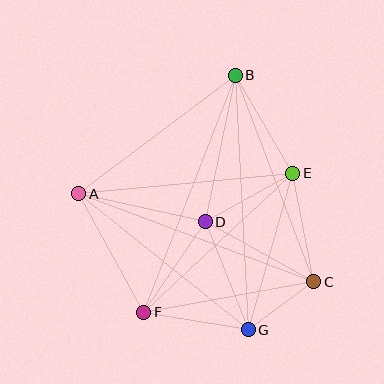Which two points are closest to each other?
Points C and G are closest to each other.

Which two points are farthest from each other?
Points B and G are farthest from each other.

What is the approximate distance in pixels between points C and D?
The distance between C and D is approximately 124 pixels.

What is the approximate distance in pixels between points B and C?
The distance between B and C is approximately 221 pixels.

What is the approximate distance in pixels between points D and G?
The distance between D and G is approximately 116 pixels.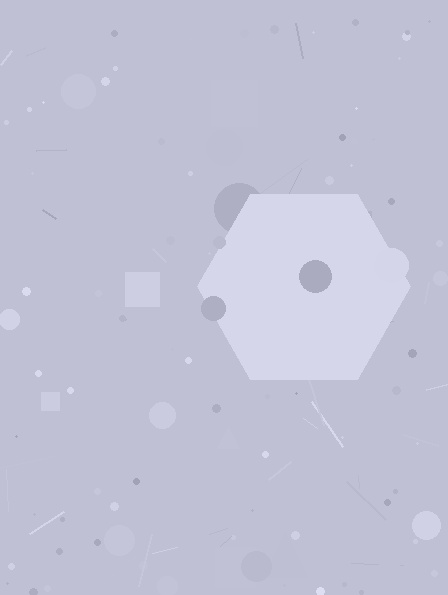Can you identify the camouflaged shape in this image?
The camouflaged shape is a hexagon.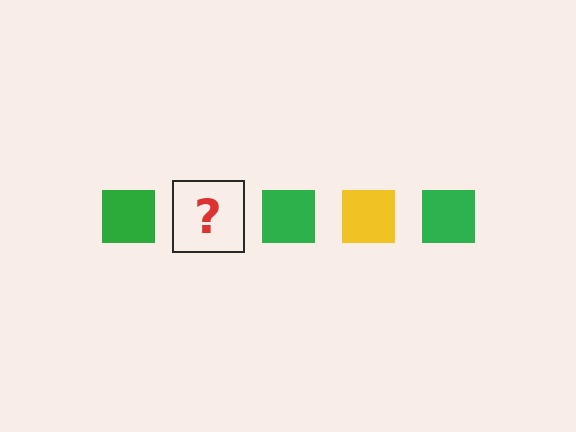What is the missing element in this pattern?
The missing element is a yellow square.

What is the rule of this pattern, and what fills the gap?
The rule is that the pattern cycles through green, yellow squares. The gap should be filled with a yellow square.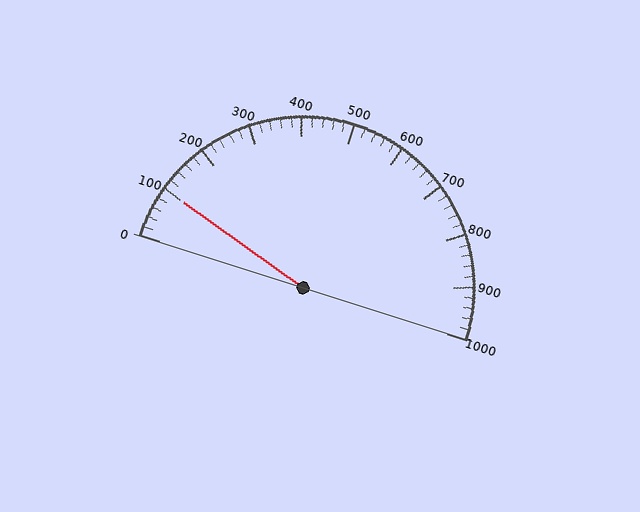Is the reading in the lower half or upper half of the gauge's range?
The reading is in the lower half of the range (0 to 1000).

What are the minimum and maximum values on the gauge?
The gauge ranges from 0 to 1000.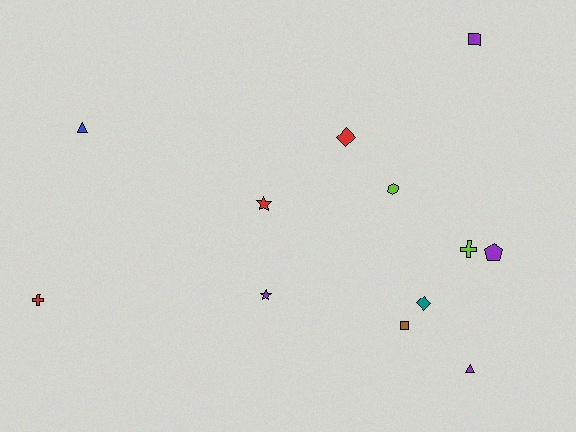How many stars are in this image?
There are 2 stars.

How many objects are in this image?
There are 12 objects.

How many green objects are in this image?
There are no green objects.